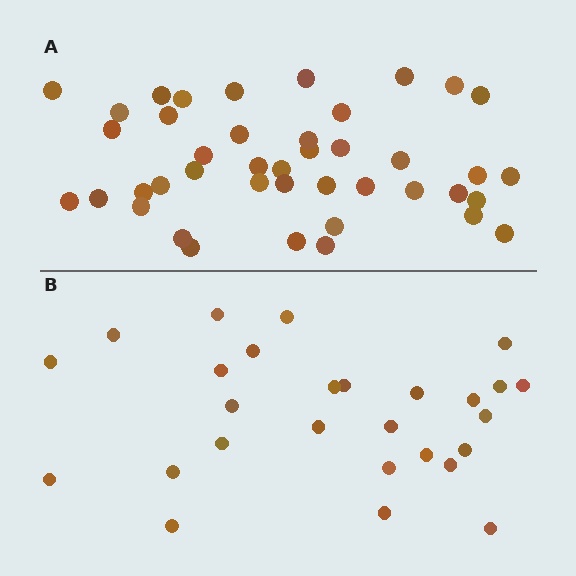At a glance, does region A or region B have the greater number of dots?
Region A (the top region) has more dots.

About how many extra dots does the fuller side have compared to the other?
Region A has approximately 15 more dots than region B.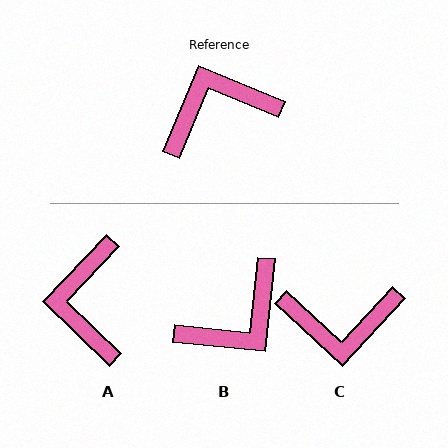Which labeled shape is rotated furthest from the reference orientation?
B, about 163 degrees away.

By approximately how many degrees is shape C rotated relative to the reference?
Approximately 160 degrees counter-clockwise.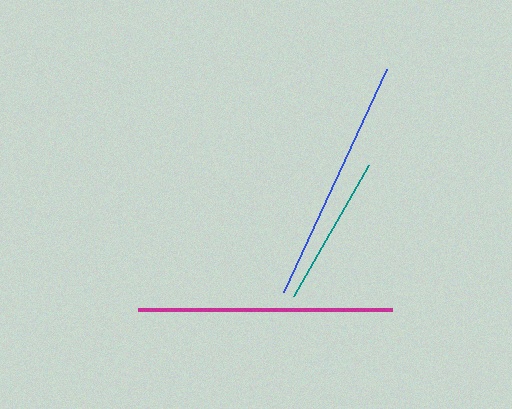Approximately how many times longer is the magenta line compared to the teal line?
The magenta line is approximately 1.7 times the length of the teal line.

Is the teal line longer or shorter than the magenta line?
The magenta line is longer than the teal line.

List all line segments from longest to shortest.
From longest to shortest: magenta, blue, teal.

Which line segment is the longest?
The magenta line is the longest at approximately 254 pixels.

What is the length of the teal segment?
The teal segment is approximately 151 pixels long.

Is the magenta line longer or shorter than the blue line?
The magenta line is longer than the blue line.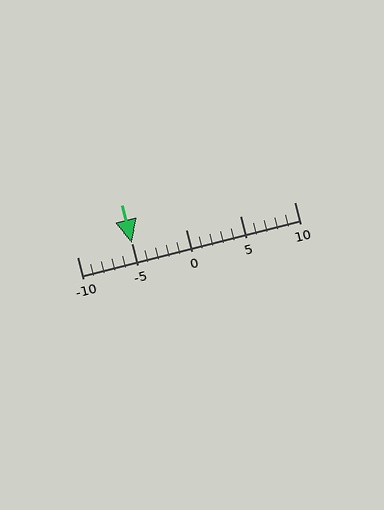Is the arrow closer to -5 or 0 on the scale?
The arrow is closer to -5.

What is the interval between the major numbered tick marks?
The major tick marks are spaced 5 units apart.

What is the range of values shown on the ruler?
The ruler shows values from -10 to 10.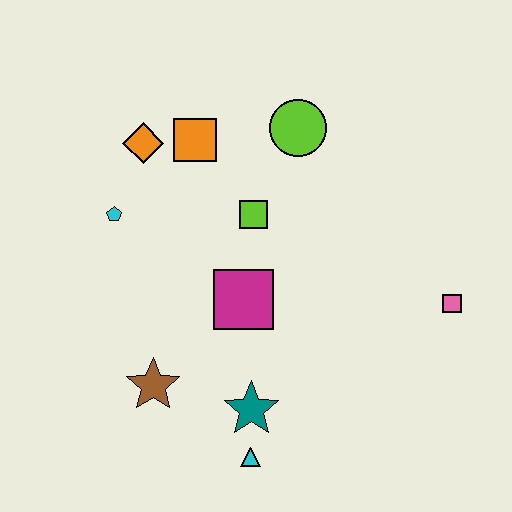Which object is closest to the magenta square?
The lime square is closest to the magenta square.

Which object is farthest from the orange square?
The cyan triangle is farthest from the orange square.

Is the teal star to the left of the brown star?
No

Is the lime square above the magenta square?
Yes